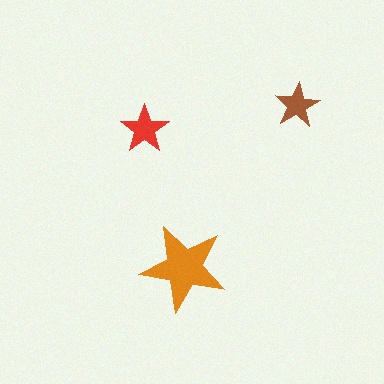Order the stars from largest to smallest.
the orange one, the red one, the brown one.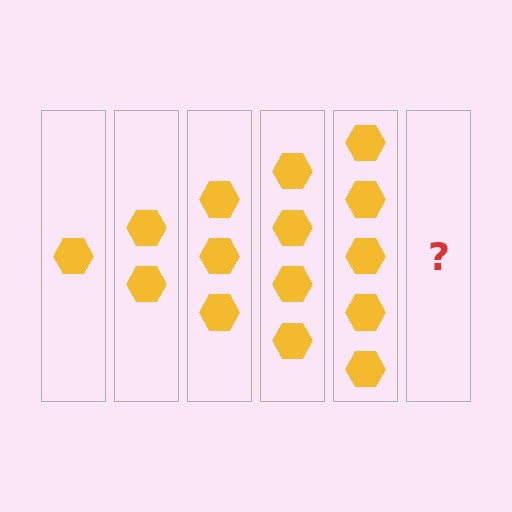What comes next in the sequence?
The next element should be 6 hexagons.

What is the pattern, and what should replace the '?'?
The pattern is that each step adds one more hexagon. The '?' should be 6 hexagons.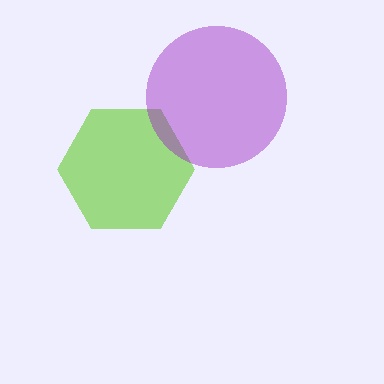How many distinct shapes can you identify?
There are 2 distinct shapes: a lime hexagon, a purple circle.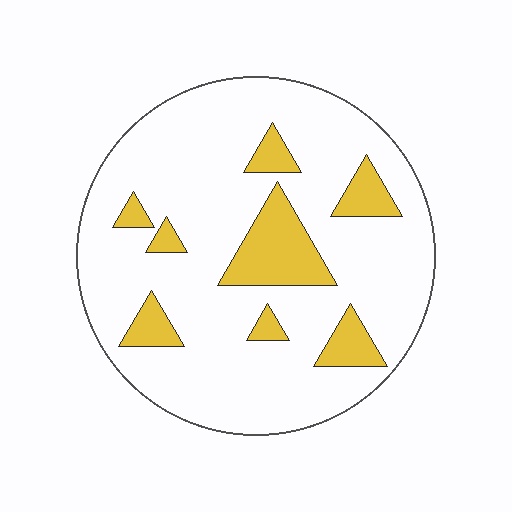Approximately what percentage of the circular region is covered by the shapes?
Approximately 15%.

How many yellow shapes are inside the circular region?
8.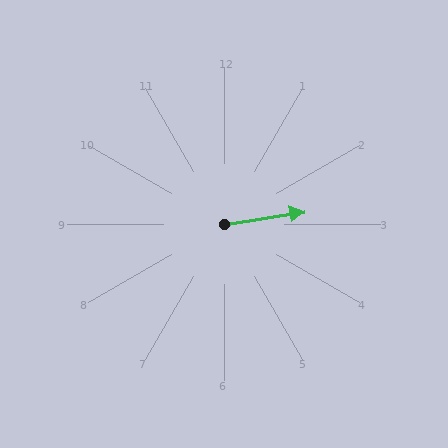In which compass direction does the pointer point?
East.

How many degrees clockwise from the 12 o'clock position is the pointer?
Approximately 81 degrees.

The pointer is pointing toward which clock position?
Roughly 3 o'clock.